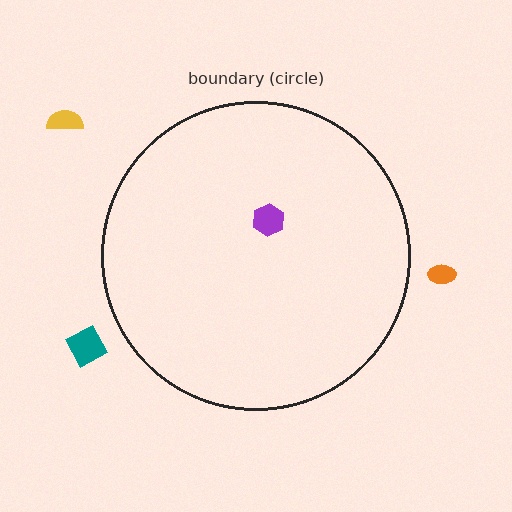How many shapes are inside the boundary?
1 inside, 3 outside.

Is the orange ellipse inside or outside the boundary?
Outside.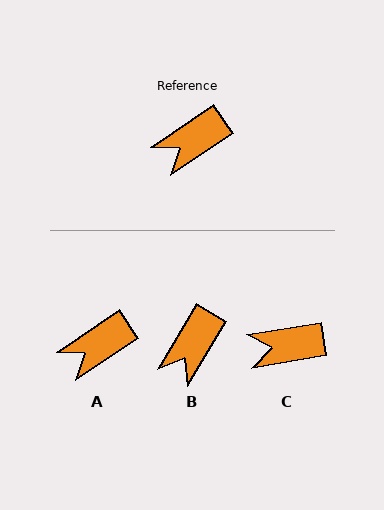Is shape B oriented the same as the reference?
No, it is off by about 25 degrees.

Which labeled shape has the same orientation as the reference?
A.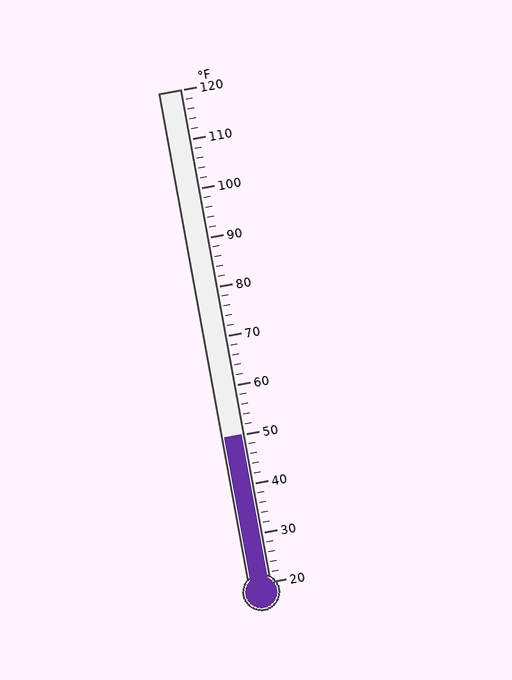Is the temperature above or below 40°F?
The temperature is above 40°F.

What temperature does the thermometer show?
The thermometer shows approximately 50°F.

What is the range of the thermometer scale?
The thermometer scale ranges from 20°F to 120°F.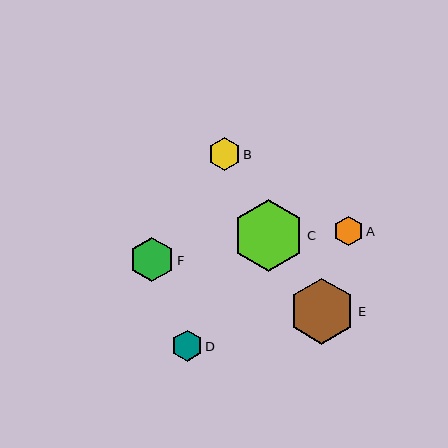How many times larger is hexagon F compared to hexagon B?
Hexagon F is approximately 1.4 times the size of hexagon B.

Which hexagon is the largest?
Hexagon C is the largest with a size of approximately 72 pixels.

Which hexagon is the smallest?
Hexagon A is the smallest with a size of approximately 29 pixels.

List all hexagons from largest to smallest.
From largest to smallest: C, E, F, B, D, A.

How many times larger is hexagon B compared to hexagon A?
Hexagon B is approximately 1.1 times the size of hexagon A.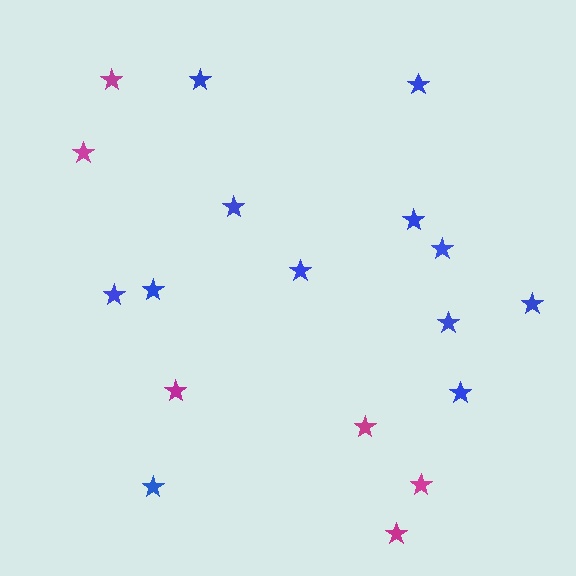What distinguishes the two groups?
There are 2 groups: one group of blue stars (12) and one group of magenta stars (6).